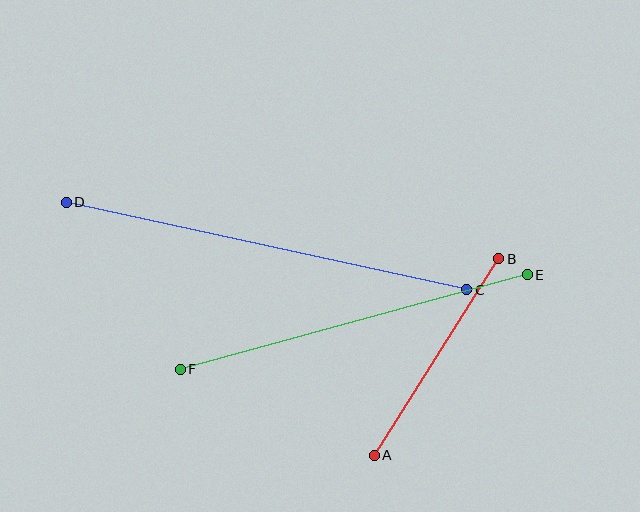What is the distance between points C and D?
The distance is approximately 410 pixels.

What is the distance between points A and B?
The distance is approximately 232 pixels.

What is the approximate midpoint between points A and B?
The midpoint is at approximately (436, 357) pixels.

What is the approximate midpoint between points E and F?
The midpoint is at approximately (354, 322) pixels.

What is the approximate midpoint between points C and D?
The midpoint is at approximately (267, 246) pixels.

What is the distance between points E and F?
The distance is approximately 359 pixels.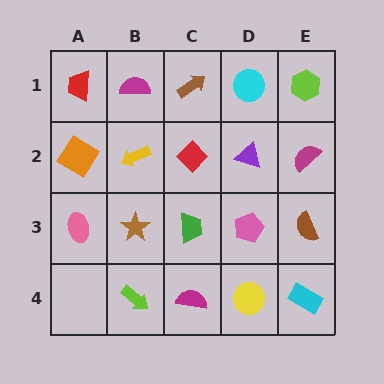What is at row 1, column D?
A cyan circle.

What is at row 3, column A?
A pink ellipse.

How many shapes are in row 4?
4 shapes.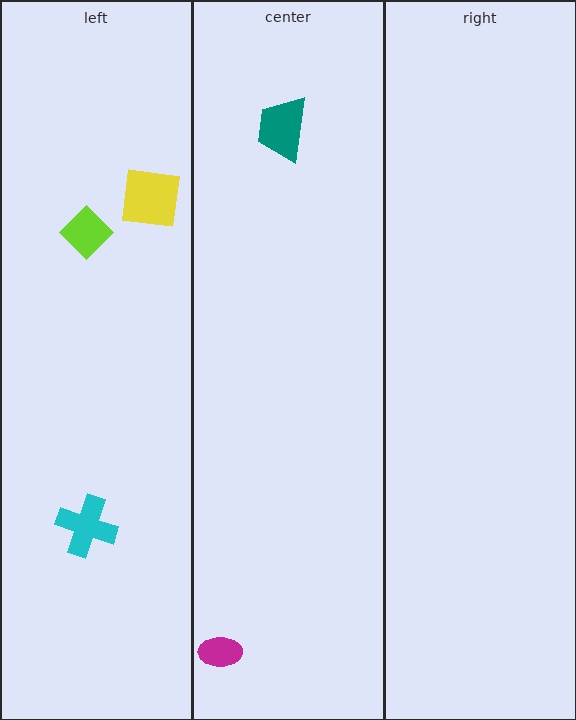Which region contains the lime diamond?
The left region.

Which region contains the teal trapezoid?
The center region.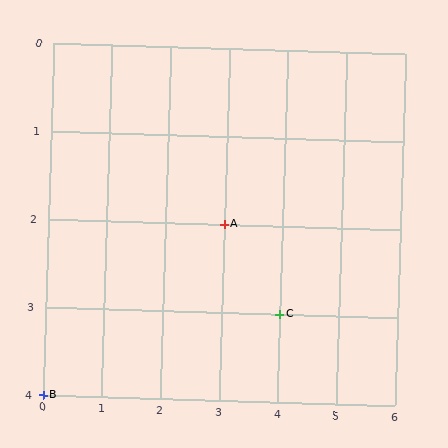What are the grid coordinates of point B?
Point B is at grid coordinates (0, 4).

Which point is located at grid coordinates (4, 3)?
Point C is at (4, 3).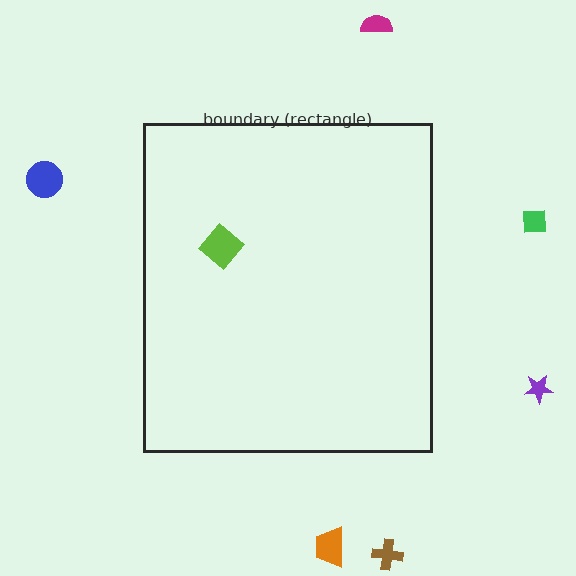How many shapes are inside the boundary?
1 inside, 6 outside.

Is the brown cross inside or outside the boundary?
Outside.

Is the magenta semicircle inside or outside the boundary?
Outside.